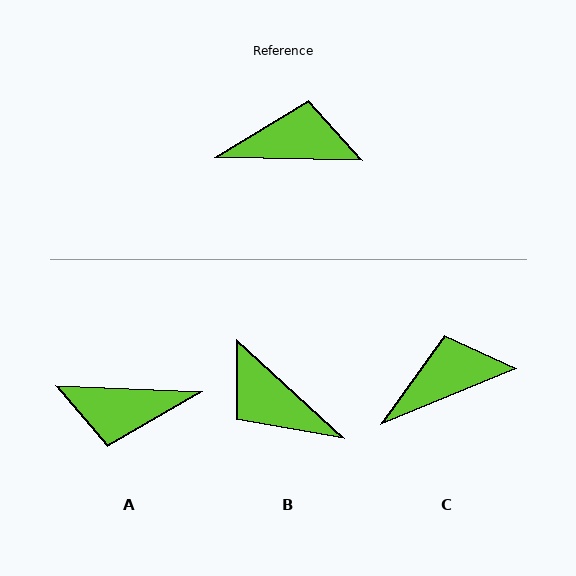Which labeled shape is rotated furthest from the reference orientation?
A, about 179 degrees away.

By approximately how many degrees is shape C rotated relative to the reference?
Approximately 24 degrees counter-clockwise.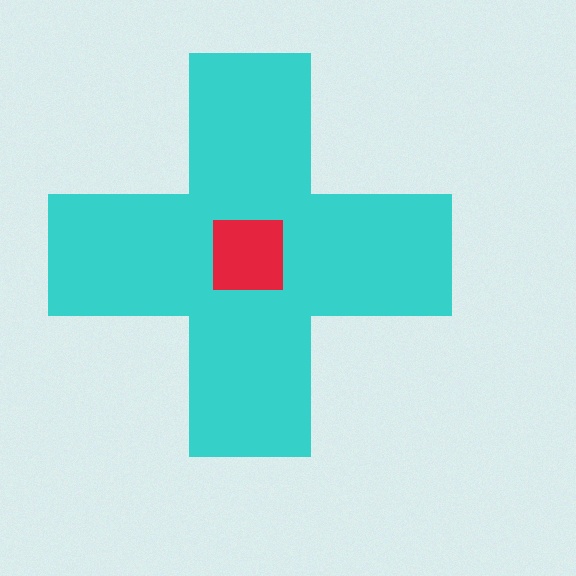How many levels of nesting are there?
2.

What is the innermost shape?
The red square.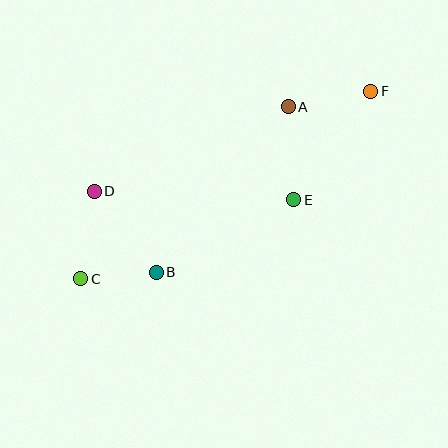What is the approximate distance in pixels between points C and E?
The distance between C and E is approximately 227 pixels.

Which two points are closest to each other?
Points B and C are closest to each other.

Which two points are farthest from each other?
Points C and F are farthest from each other.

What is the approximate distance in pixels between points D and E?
The distance between D and E is approximately 200 pixels.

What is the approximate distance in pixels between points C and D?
The distance between C and D is approximately 89 pixels.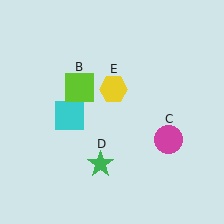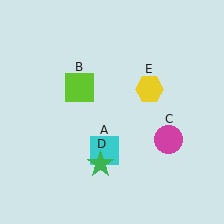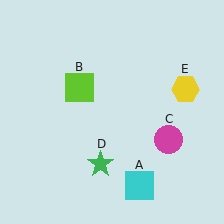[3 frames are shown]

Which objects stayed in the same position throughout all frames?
Lime square (object B) and magenta circle (object C) and green star (object D) remained stationary.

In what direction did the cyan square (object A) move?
The cyan square (object A) moved down and to the right.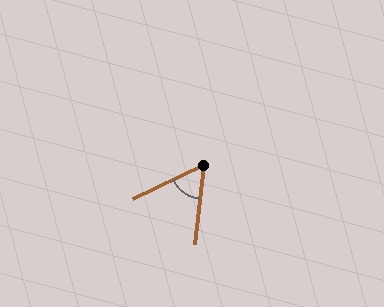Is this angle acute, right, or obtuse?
It is acute.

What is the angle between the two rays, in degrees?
Approximately 58 degrees.